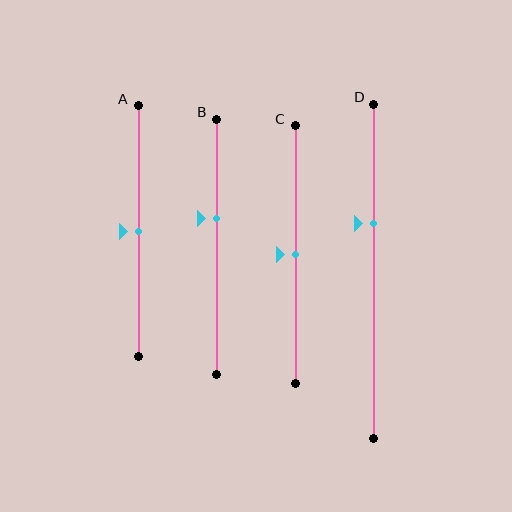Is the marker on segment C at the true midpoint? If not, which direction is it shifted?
Yes, the marker on segment C is at the true midpoint.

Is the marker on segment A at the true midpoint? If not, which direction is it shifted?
Yes, the marker on segment A is at the true midpoint.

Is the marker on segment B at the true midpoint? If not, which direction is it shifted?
No, the marker on segment B is shifted upward by about 11% of the segment length.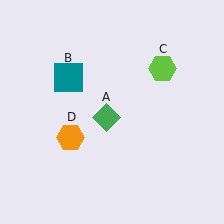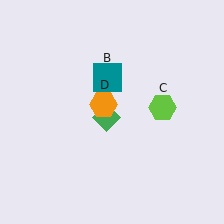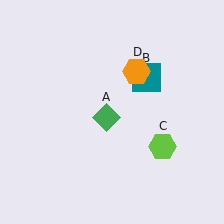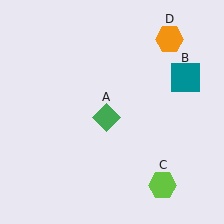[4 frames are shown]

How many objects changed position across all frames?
3 objects changed position: teal square (object B), lime hexagon (object C), orange hexagon (object D).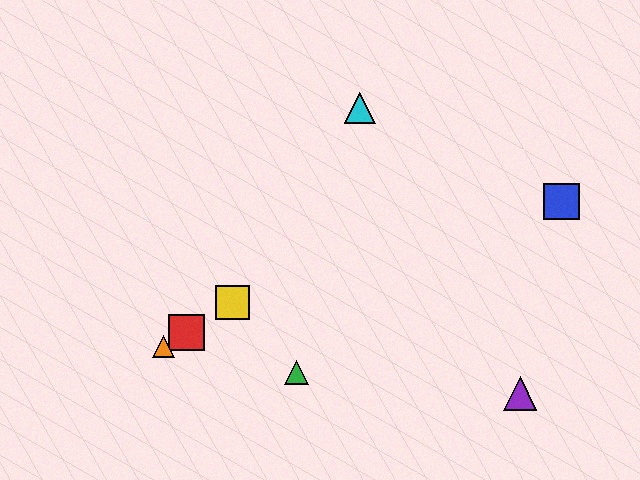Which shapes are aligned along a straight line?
The red square, the yellow square, the orange triangle are aligned along a straight line.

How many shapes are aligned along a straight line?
3 shapes (the red square, the yellow square, the orange triangle) are aligned along a straight line.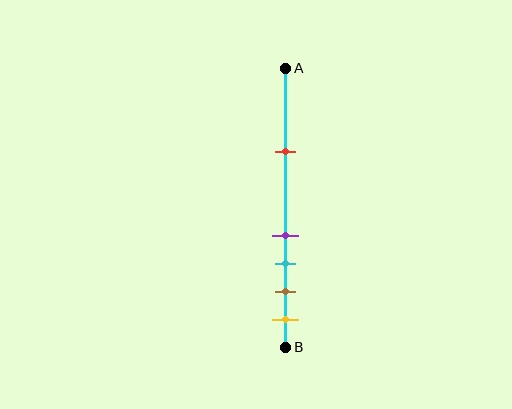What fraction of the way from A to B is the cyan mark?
The cyan mark is approximately 70% (0.7) of the way from A to B.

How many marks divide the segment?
There are 5 marks dividing the segment.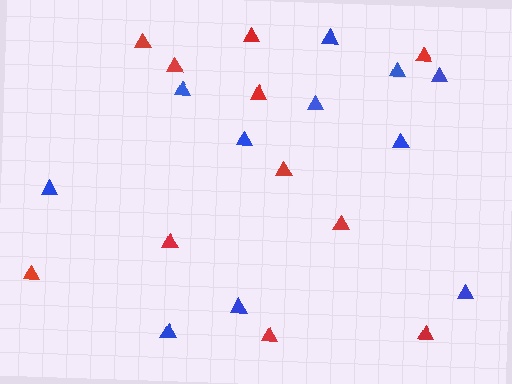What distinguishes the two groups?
There are 2 groups: one group of red triangles (11) and one group of blue triangles (11).